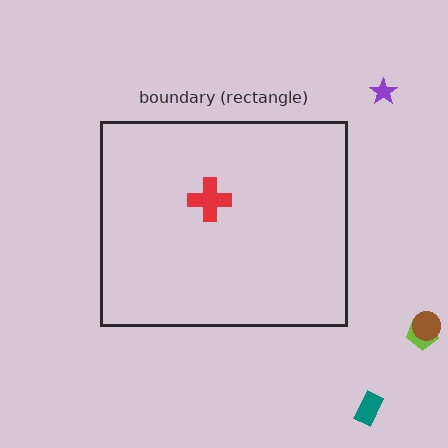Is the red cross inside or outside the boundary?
Inside.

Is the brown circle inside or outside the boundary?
Outside.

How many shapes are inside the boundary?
1 inside, 4 outside.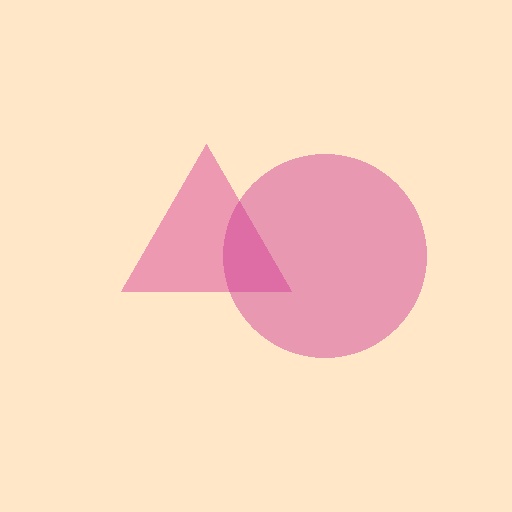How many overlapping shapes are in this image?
There are 2 overlapping shapes in the image.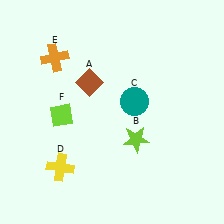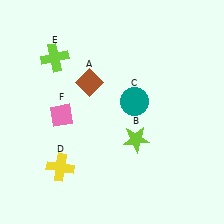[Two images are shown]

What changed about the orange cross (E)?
In Image 1, E is orange. In Image 2, it changed to lime.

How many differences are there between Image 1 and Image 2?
There are 2 differences between the two images.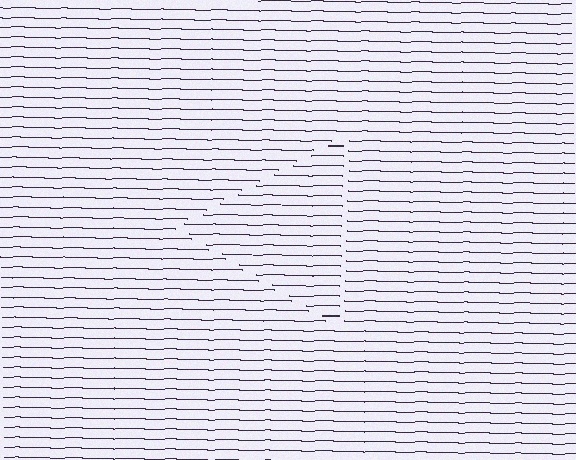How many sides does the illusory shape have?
3 sides — the line-ends trace a triangle.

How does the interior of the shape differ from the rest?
The interior of the shape contains the same grating, shifted by half a period — the contour is defined by the phase discontinuity where line-ends from the inner and outer gratings abut.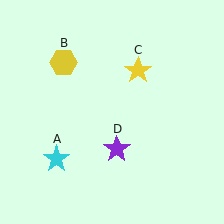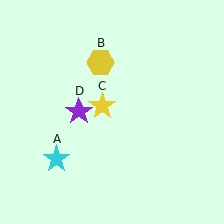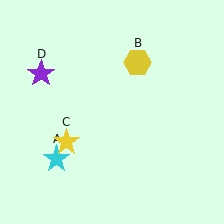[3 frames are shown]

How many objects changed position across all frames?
3 objects changed position: yellow hexagon (object B), yellow star (object C), purple star (object D).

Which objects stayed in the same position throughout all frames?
Cyan star (object A) remained stationary.